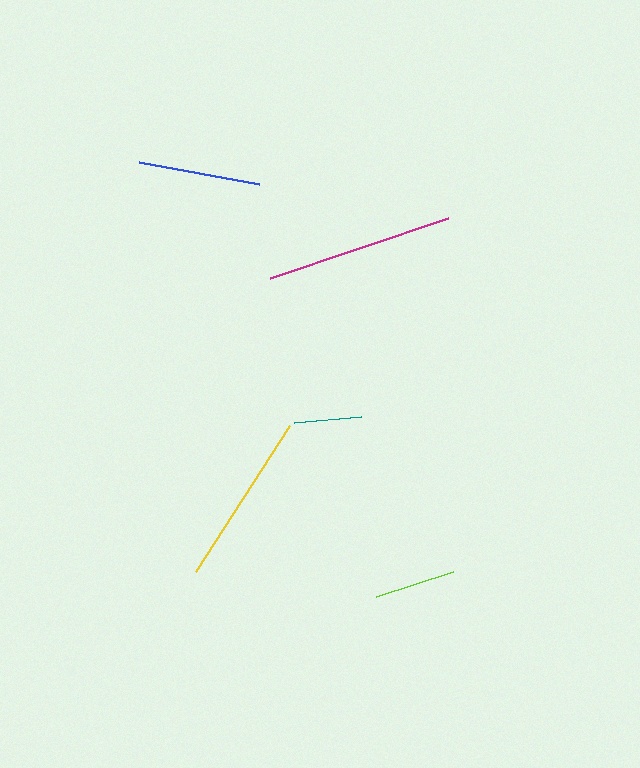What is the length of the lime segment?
The lime segment is approximately 80 pixels long.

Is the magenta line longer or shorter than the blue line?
The magenta line is longer than the blue line.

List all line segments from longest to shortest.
From longest to shortest: magenta, yellow, blue, lime, teal.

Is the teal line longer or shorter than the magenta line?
The magenta line is longer than the teal line.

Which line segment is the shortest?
The teal line is the shortest at approximately 68 pixels.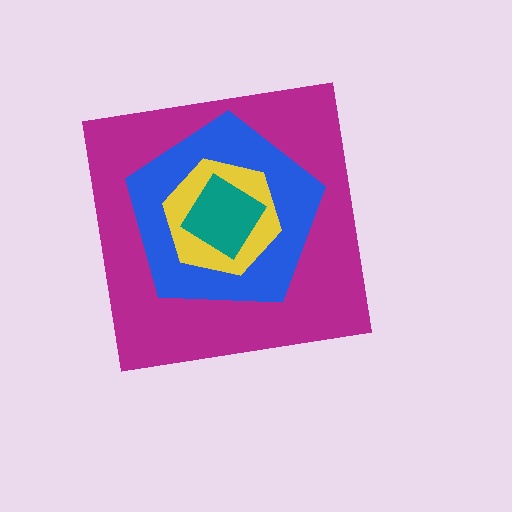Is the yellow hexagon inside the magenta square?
Yes.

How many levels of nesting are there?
4.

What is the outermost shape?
The magenta square.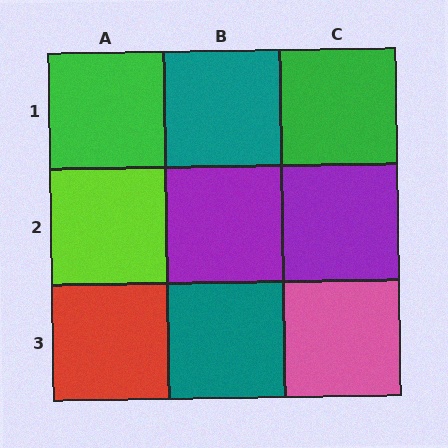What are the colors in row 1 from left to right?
Green, teal, green.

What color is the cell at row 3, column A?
Red.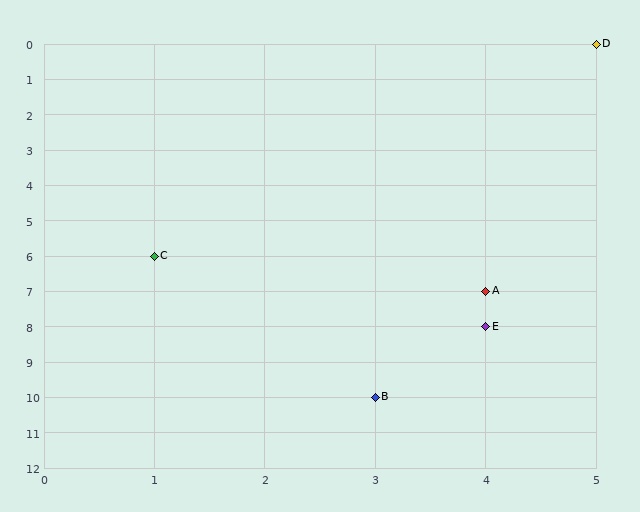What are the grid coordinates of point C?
Point C is at grid coordinates (1, 6).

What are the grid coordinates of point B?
Point B is at grid coordinates (3, 10).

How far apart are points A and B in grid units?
Points A and B are 1 column and 3 rows apart (about 3.2 grid units diagonally).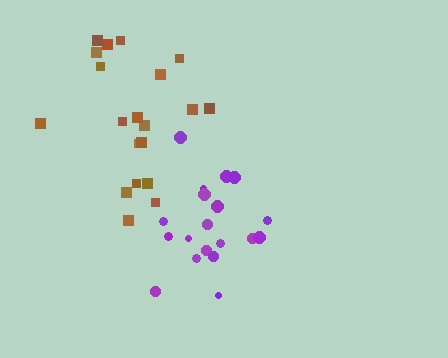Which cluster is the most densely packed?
Purple.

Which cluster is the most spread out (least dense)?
Brown.